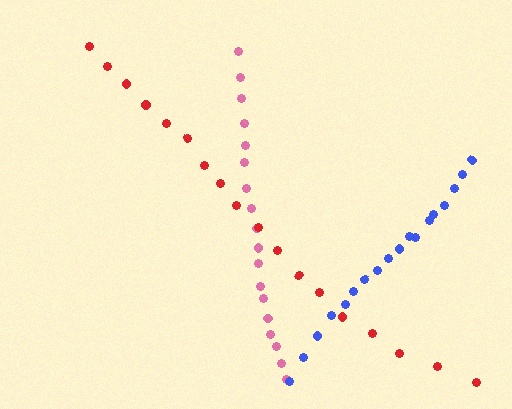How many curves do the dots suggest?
There are 3 distinct paths.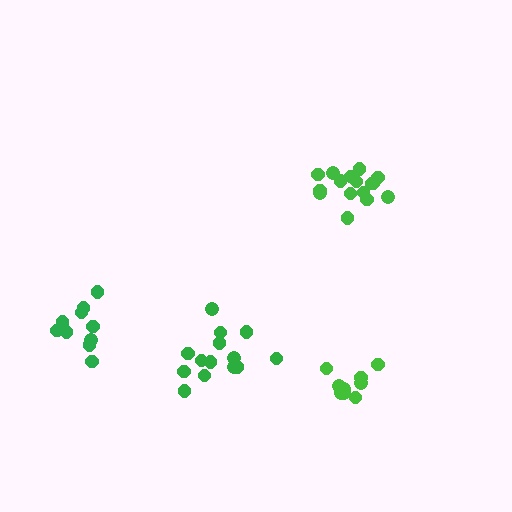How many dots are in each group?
Group 1: 16 dots, Group 2: 14 dots, Group 3: 10 dots, Group 4: 10 dots (50 total).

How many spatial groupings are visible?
There are 4 spatial groupings.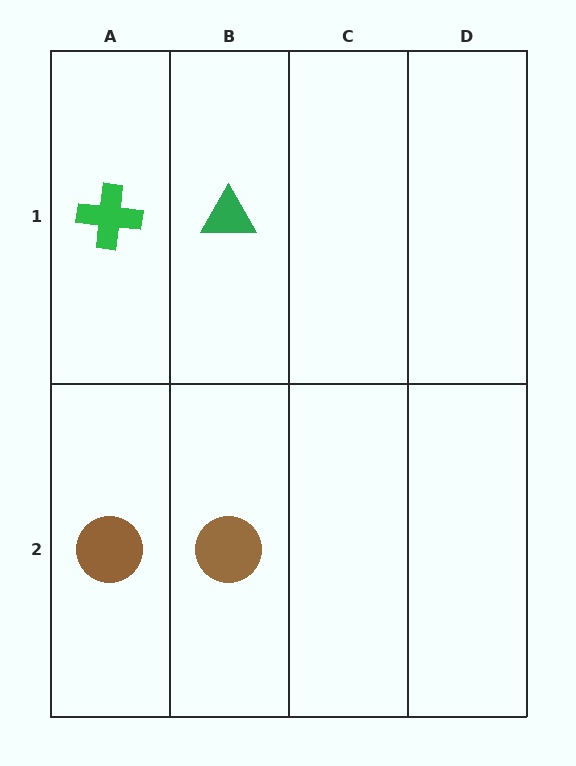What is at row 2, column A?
A brown circle.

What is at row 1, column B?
A green triangle.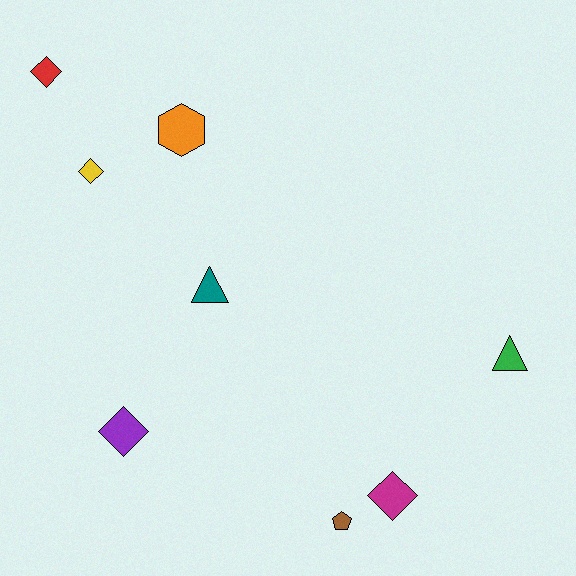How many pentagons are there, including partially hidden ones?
There is 1 pentagon.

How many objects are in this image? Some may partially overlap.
There are 8 objects.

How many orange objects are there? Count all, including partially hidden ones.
There is 1 orange object.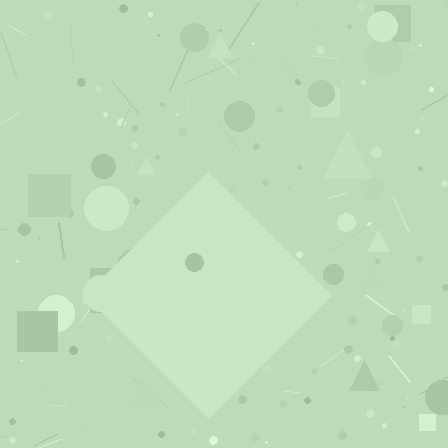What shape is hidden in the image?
A diamond is hidden in the image.